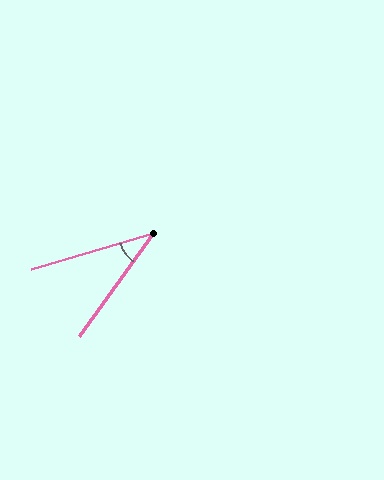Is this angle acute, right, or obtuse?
It is acute.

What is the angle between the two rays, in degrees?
Approximately 38 degrees.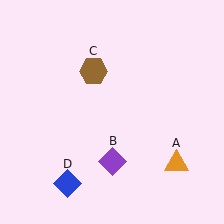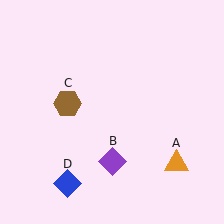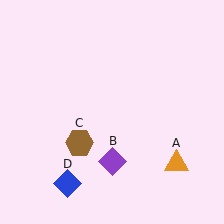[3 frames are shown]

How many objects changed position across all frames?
1 object changed position: brown hexagon (object C).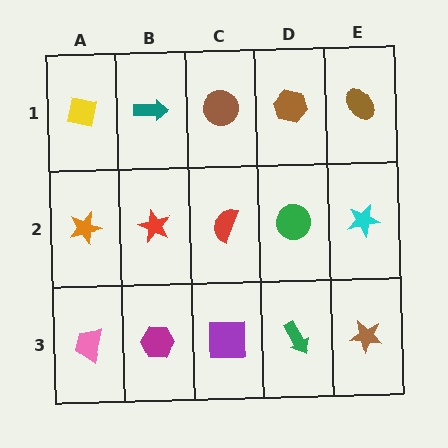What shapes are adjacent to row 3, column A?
An orange star (row 2, column A), a magenta hexagon (row 3, column B).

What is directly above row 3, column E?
A cyan star.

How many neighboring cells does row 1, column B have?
3.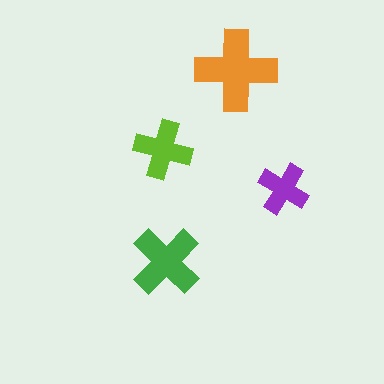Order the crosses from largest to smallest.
the orange one, the green one, the lime one, the purple one.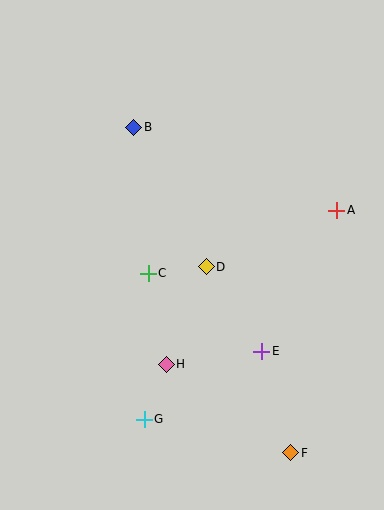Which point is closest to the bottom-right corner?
Point F is closest to the bottom-right corner.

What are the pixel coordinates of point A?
Point A is at (337, 210).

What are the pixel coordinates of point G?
Point G is at (144, 419).